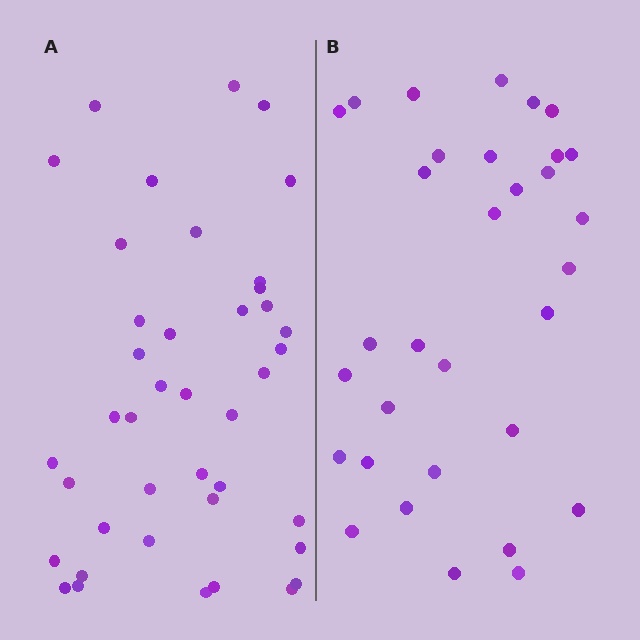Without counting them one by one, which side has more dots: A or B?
Region A (the left region) has more dots.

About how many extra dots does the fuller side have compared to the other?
Region A has roughly 8 or so more dots than region B.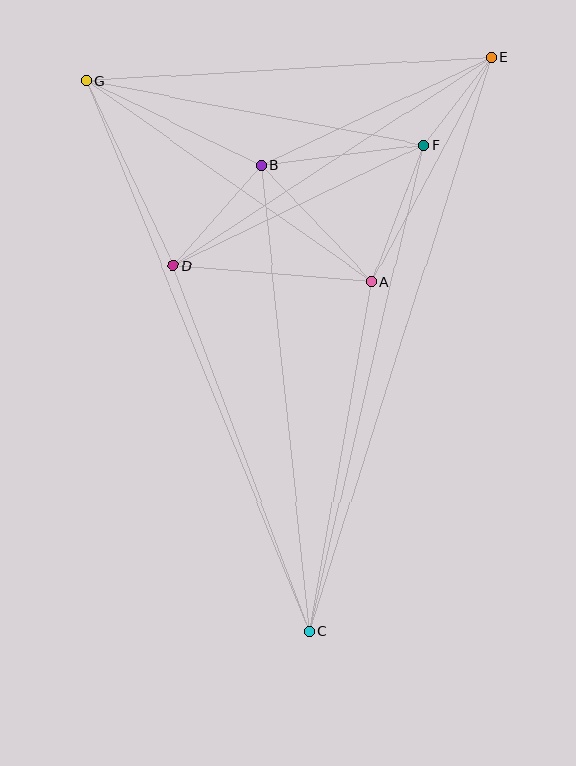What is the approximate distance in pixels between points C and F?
The distance between C and F is approximately 500 pixels.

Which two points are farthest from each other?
Points C and E are farthest from each other.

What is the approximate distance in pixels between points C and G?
The distance between C and G is approximately 594 pixels.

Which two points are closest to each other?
Points E and F are closest to each other.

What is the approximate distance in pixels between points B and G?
The distance between B and G is approximately 194 pixels.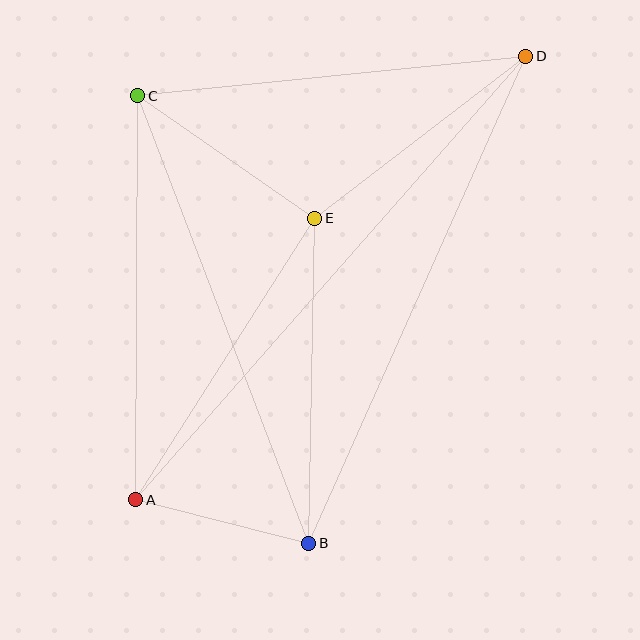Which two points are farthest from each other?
Points A and D are farthest from each other.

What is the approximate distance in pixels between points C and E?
The distance between C and E is approximately 216 pixels.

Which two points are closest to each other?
Points A and B are closest to each other.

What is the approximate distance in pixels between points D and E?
The distance between D and E is approximately 266 pixels.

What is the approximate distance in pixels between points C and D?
The distance between C and D is approximately 390 pixels.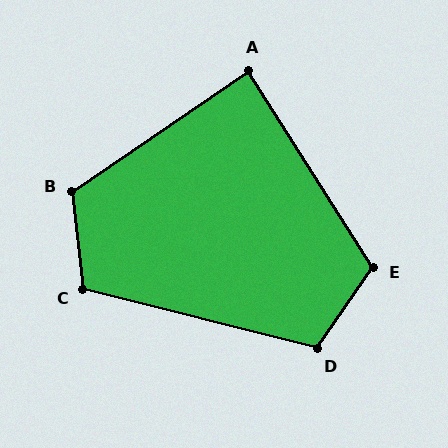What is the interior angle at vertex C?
Approximately 111 degrees (obtuse).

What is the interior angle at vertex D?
Approximately 111 degrees (obtuse).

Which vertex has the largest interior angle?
B, at approximately 118 degrees.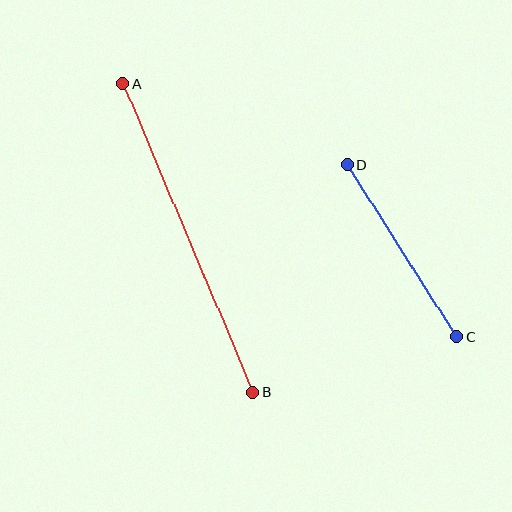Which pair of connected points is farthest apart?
Points A and B are farthest apart.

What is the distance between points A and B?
The distance is approximately 334 pixels.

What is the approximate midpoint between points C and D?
The midpoint is at approximately (402, 251) pixels.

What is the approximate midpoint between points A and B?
The midpoint is at approximately (188, 238) pixels.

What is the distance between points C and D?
The distance is approximately 203 pixels.